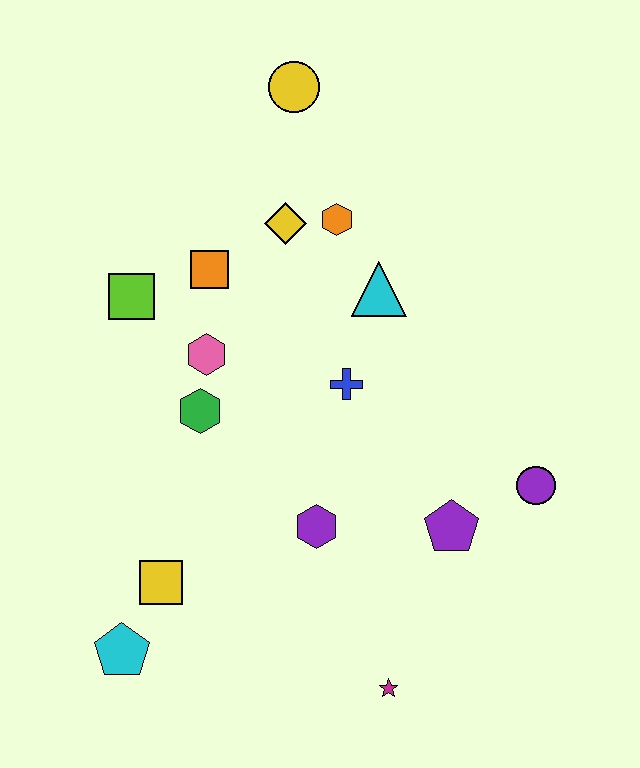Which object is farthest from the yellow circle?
The magenta star is farthest from the yellow circle.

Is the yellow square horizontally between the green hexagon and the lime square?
Yes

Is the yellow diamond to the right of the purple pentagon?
No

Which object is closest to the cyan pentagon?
The yellow square is closest to the cyan pentagon.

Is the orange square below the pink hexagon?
No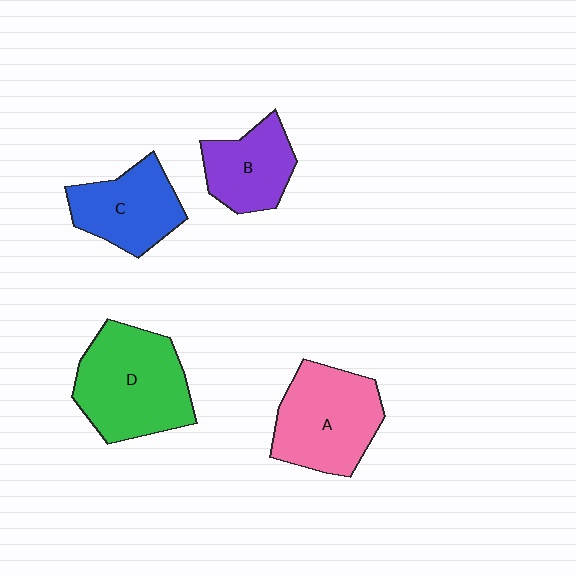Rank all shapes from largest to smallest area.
From largest to smallest: D (green), A (pink), C (blue), B (purple).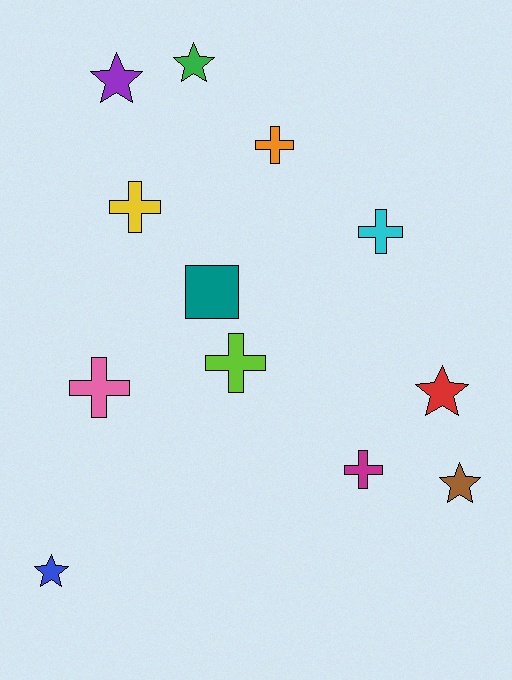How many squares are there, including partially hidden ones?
There is 1 square.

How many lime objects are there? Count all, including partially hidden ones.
There is 1 lime object.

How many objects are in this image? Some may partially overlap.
There are 12 objects.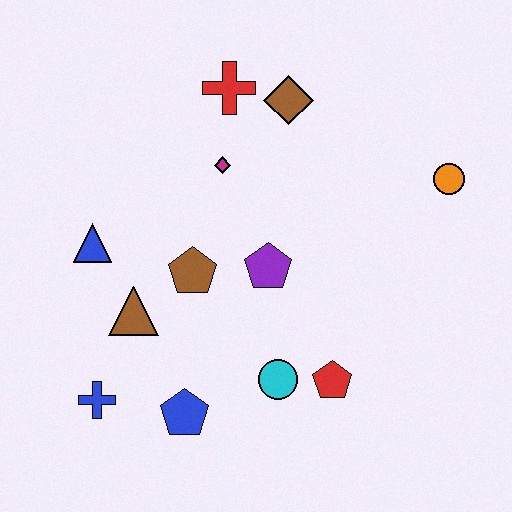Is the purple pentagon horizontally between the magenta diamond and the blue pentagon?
No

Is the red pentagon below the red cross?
Yes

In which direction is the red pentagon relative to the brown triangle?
The red pentagon is to the right of the brown triangle.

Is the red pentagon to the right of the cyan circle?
Yes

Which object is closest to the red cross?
The brown diamond is closest to the red cross.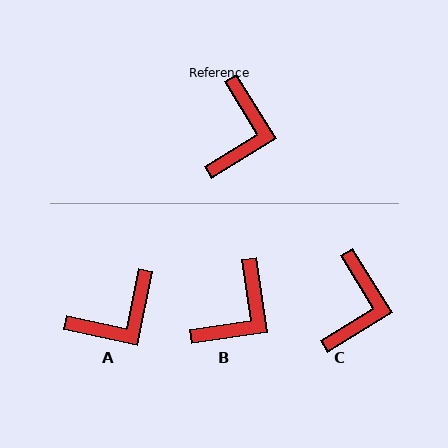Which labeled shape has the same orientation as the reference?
C.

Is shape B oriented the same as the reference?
No, it is off by about 23 degrees.